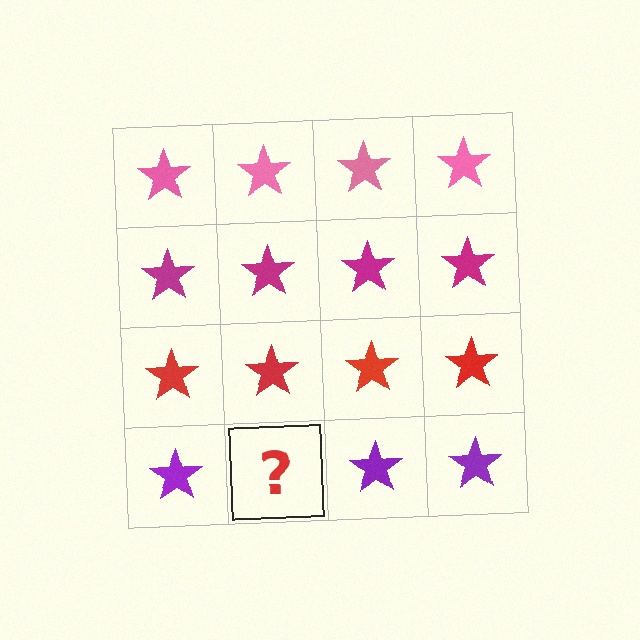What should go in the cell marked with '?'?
The missing cell should contain a purple star.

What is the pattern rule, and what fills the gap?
The rule is that each row has a consistent color. The gap should be filled with a purple star.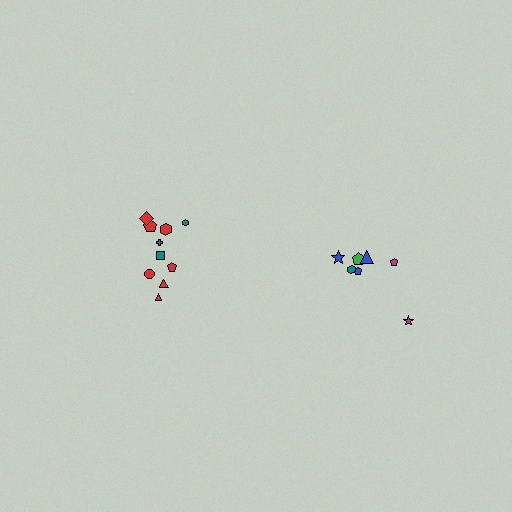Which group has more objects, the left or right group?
The left group.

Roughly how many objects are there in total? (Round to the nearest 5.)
Roughly 15 objects in total.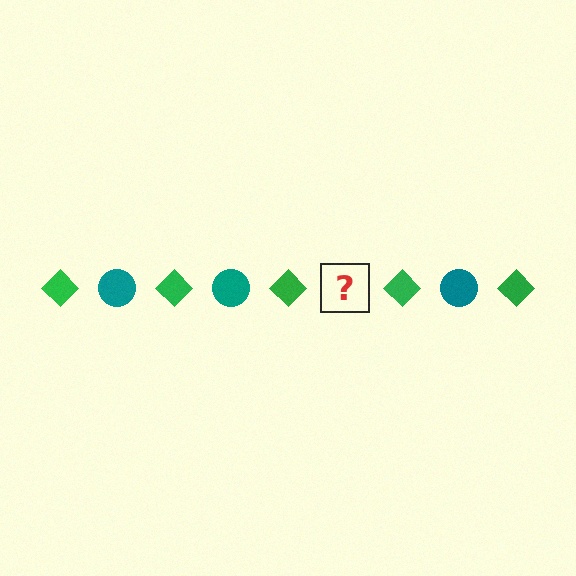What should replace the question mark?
The question mark should be replaced with a teal circle.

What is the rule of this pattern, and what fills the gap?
The rule is that the pattern alternates between green diamond and teal circle. The gap should be filled with a teal circle.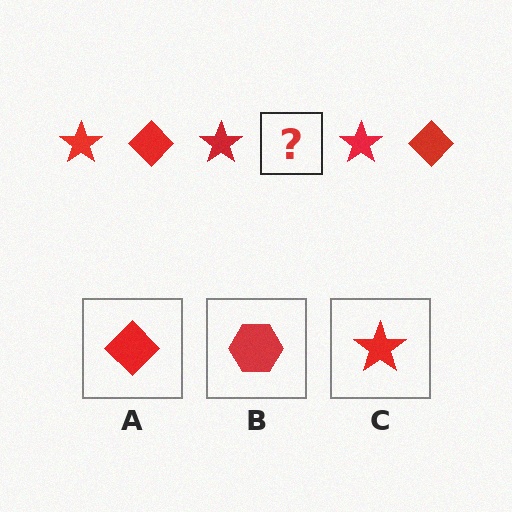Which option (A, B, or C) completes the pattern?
A.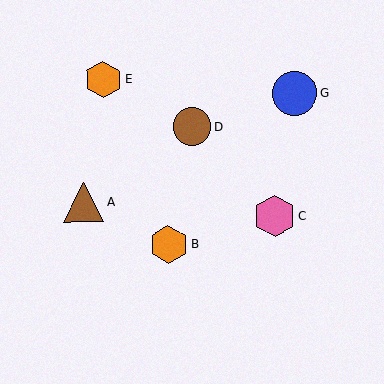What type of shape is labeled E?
Shape E is an orange hexagon.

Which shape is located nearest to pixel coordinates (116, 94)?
The orange hexagon (labeled E) at (103, 80) is nearest to that location.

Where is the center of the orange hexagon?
The center of the orange hexagon is at (168, 245).